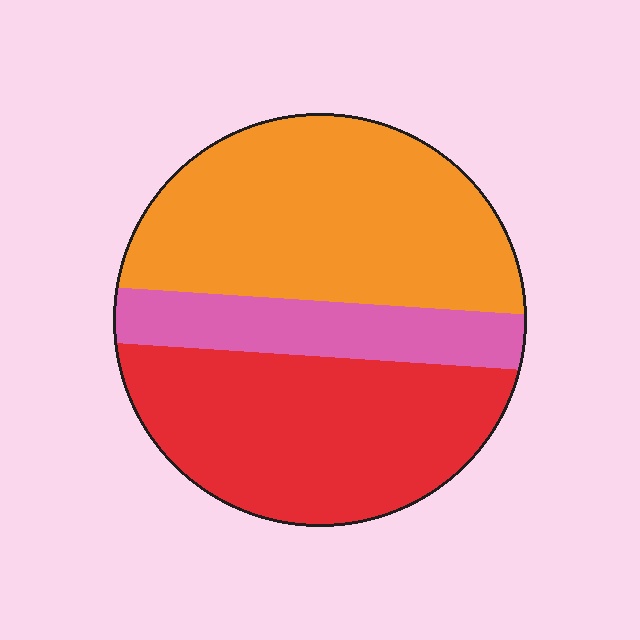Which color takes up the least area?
Pink, at roughly 15%.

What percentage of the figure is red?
Red takes up between a third and a half of the figure.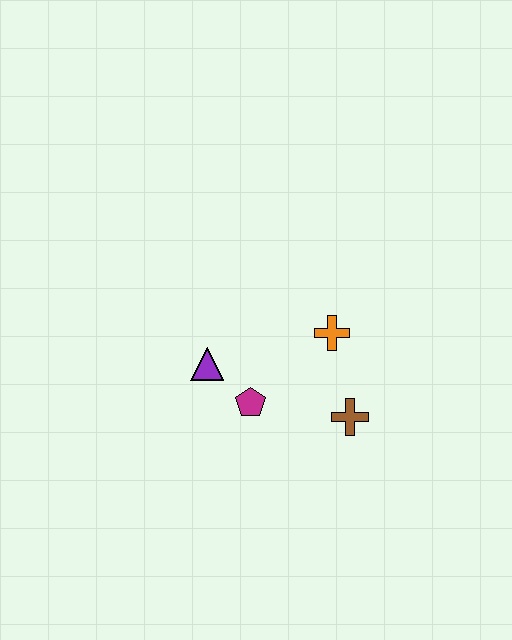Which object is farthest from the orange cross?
The purple triangle is farthest from the orange cross.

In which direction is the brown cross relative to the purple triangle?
The brown cross is to the right of the purple triangle.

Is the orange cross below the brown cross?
No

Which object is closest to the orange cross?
The brown cross is closest to the orange cross.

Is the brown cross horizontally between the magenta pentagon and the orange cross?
No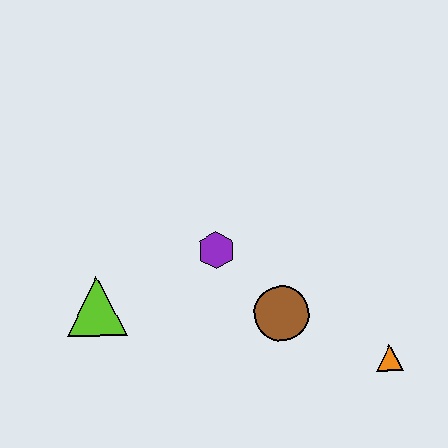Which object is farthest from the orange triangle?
The lime triangle is farthest from the orange triangle.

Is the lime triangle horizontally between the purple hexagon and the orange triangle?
No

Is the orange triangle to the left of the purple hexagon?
No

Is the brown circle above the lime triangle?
No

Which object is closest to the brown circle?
The purple hexagon is closest to the brown circle.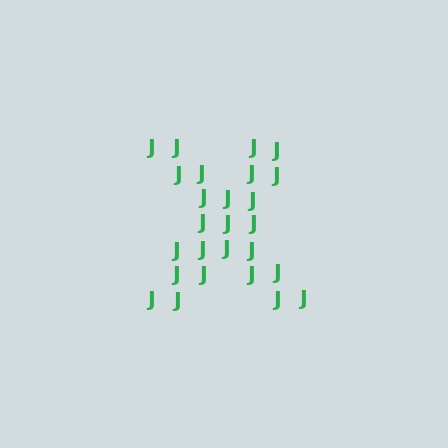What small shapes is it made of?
It is made of small letter J's.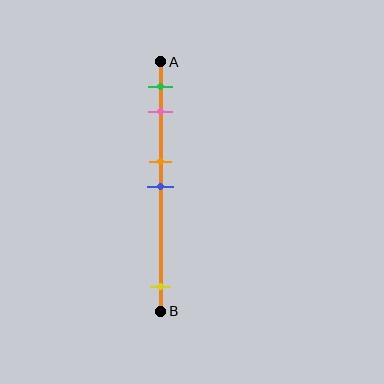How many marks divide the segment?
There are 5 marks dividing the segment.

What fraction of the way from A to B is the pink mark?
The pink mark is approximately 20% (0.2) of the way from A to B.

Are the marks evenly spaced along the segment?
No, the marks are not evenly spaced.